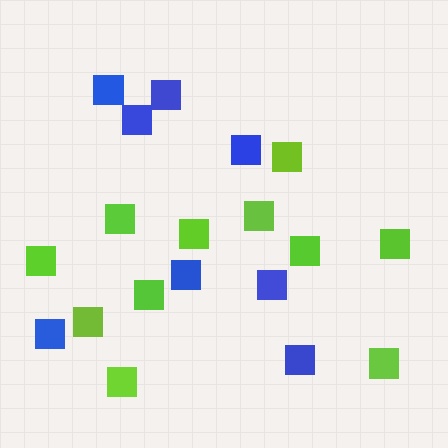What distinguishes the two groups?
There are 2 groups: one group of blue squares (8) and one group of lime squares (11).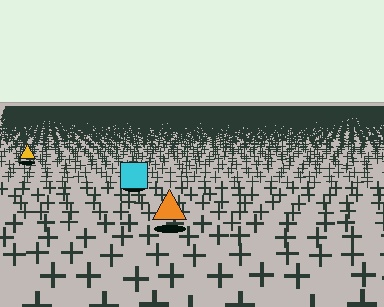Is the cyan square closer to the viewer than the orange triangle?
No. The orange triangle is closer — you can tell from the texture gradient: the ground texture is coarser near it.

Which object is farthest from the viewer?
The yellow triangle is farthest from the viewer. It appears smaller and the ground texture around it is denser.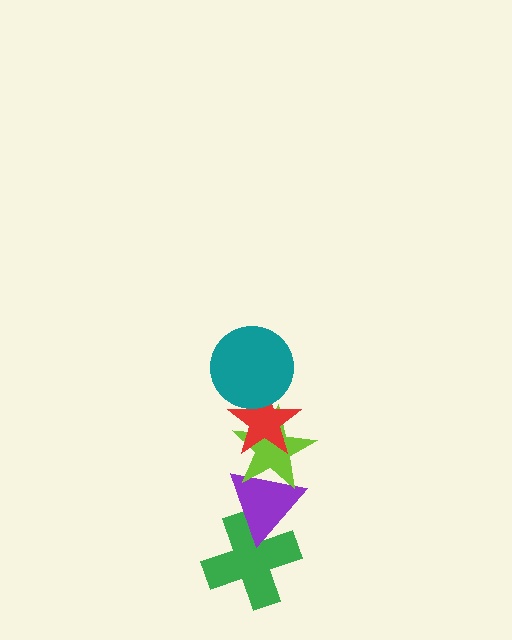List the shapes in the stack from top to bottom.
From top to bottom: the teal circle, the red star, the lime star, the purple triangle, the green cross.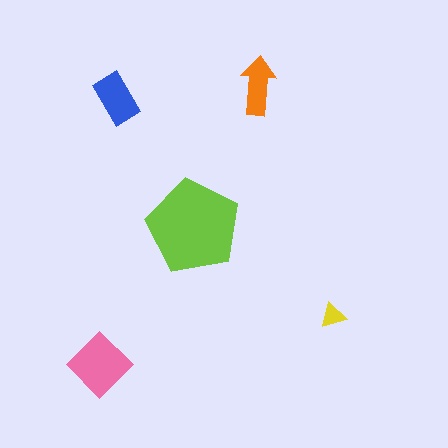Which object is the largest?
The lime pentagon.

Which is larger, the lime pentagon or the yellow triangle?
The lime pentagon.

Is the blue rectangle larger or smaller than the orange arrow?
Larger.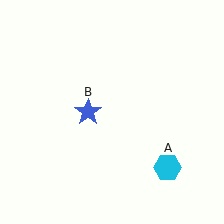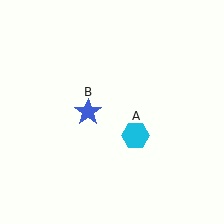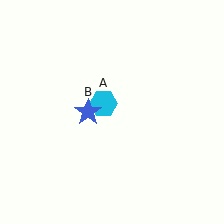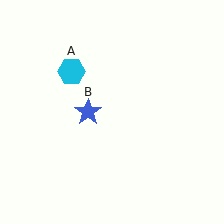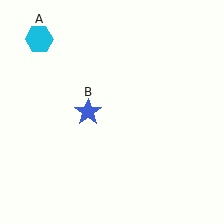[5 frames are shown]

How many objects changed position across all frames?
1 object changed position: cyan hexagon (object A).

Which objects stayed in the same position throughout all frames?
Blue star (object B) remained stationary.